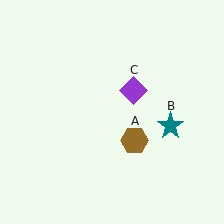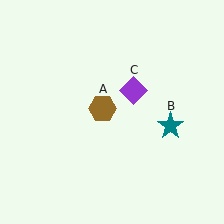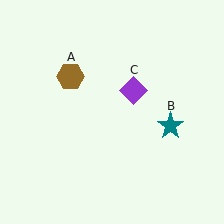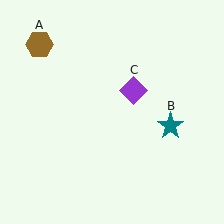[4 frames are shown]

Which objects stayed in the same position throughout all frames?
Teal star (object B) and purple diamond (object C) remained stationary.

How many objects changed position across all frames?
1 object changed position: brown hexagon (object A).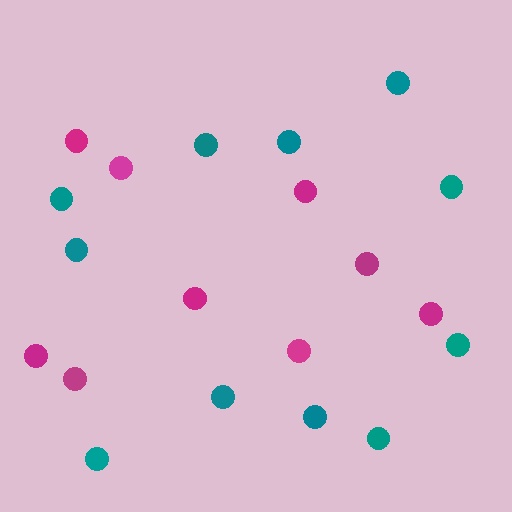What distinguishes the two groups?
There are 2 groups: one group of magenta circles (9) and one group of teal circles (11).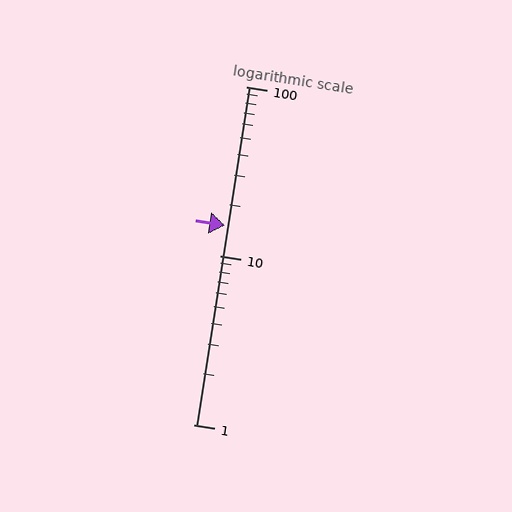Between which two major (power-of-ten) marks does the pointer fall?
The pointer is between 10 and 100.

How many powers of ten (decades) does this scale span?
The scale spans 2 decades, from 1 to 100.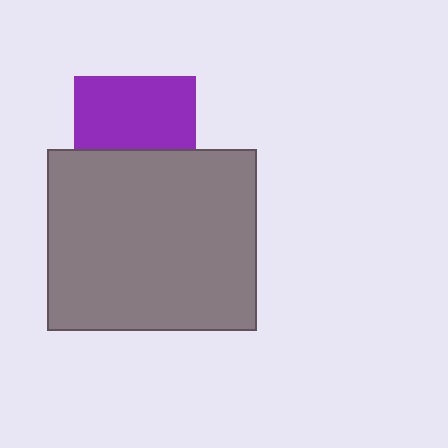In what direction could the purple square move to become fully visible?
The purple square could move up. That would shift it out from behind the gray rectangle entirely.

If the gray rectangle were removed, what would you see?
You would see the complete purple square.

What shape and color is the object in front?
The object in front is a gray rectangle.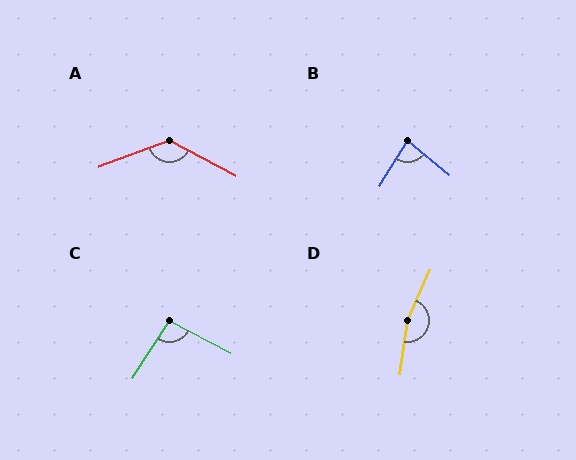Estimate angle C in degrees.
Approximately 95 degrees.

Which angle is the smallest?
B, at approximately 82 degrees.